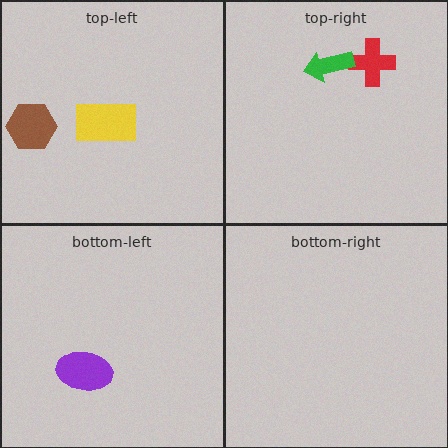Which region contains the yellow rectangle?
The top-left region.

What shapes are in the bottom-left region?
The purple ellipse.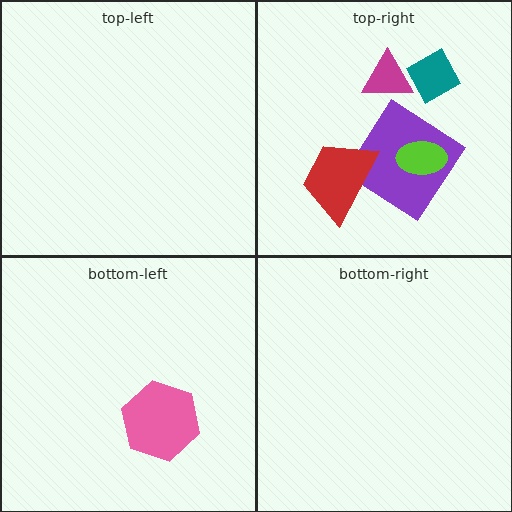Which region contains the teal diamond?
The top-right region.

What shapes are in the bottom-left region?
The pink hexagon.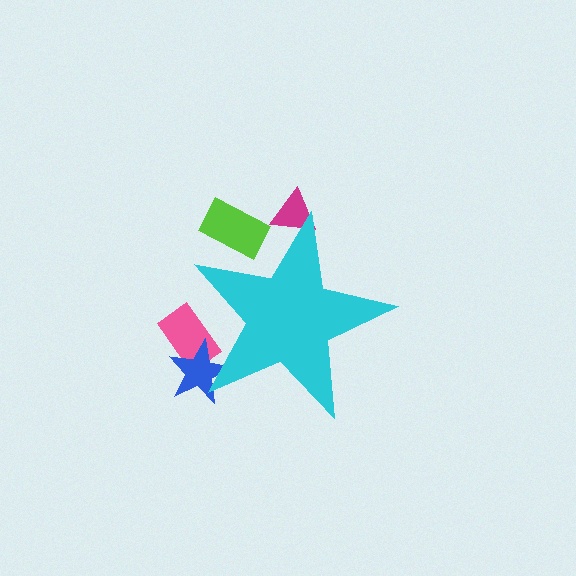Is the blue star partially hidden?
Yes, the blue star is partially hidden behind the cyan star.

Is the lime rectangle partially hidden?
Yes, the lime rectangle is partially hidden behind the cyan star.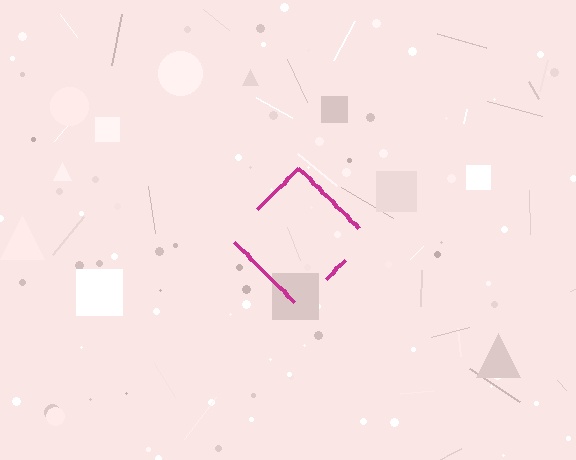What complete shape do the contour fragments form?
The contour fragments form a diamond.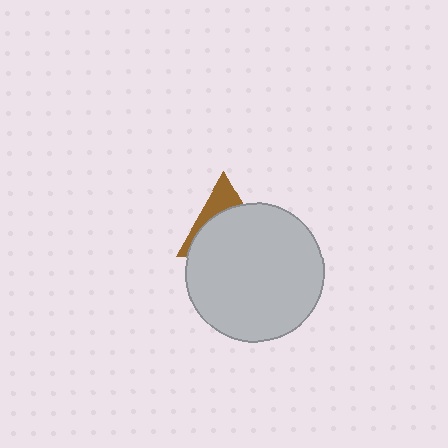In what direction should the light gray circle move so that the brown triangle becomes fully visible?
The light gray circle should move down. That is the shortest direction to clear the overlap and leave the brown triangle fully visible.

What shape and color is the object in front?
The object in front is a light gray circle.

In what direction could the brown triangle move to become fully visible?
The brown triangle could move up. That would shift it out from behind the light gray circle entirely.